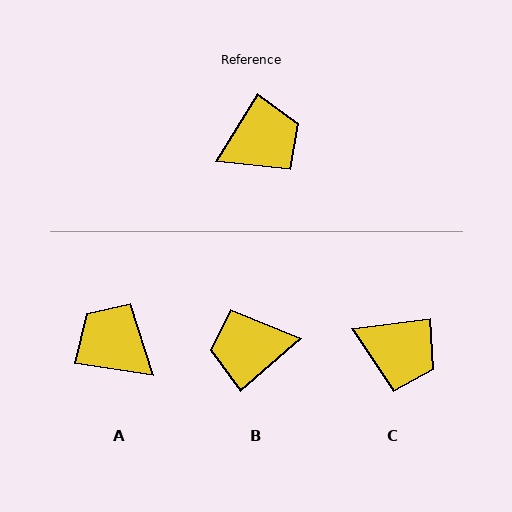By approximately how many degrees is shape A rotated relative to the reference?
Approximately 113 degrees counter-clockwise.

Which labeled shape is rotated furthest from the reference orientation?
B, about 163 degrees away.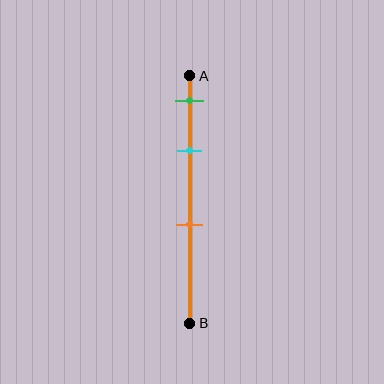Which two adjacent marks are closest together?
The green and cyan marks are the closest adjacent pair.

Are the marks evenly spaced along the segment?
No, the marks are not evenly spaced.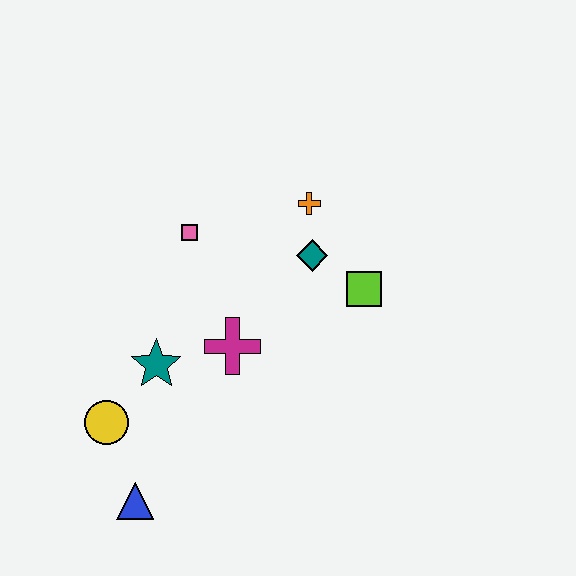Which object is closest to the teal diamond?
The orange cross is closest to the teal diamond.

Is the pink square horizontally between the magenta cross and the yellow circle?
Yes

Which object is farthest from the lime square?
The blue triangle is farthest from the lime square.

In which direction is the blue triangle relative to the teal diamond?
The blue triangle is below the teal diamond.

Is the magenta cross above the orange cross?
No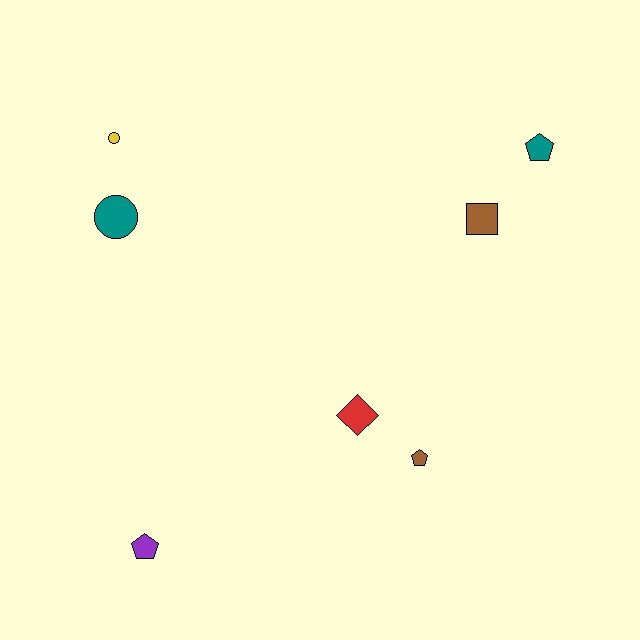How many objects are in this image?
There are 7 objects.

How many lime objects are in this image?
There are no lime objects.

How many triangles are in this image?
There are no triangles.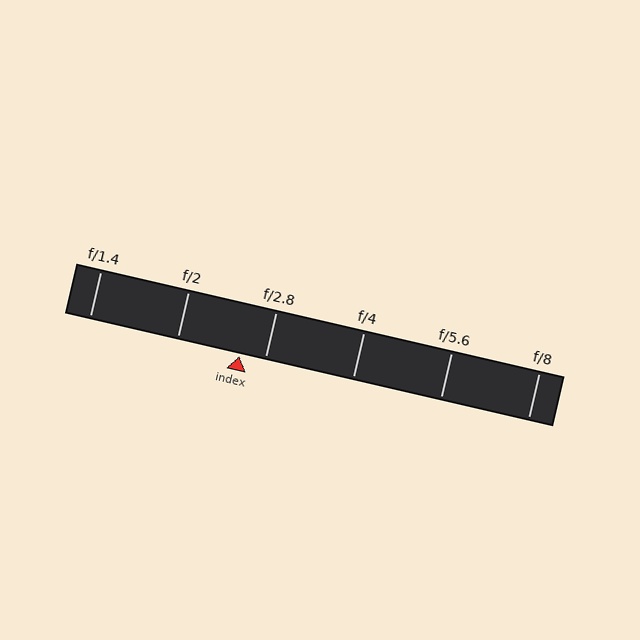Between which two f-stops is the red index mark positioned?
The index mark is between f/2 and f/2.8.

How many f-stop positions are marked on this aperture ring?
There are 6 f-stop positions marked.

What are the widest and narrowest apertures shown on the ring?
The widest aperture shown is f/1.4 and the narrowest is f/8.